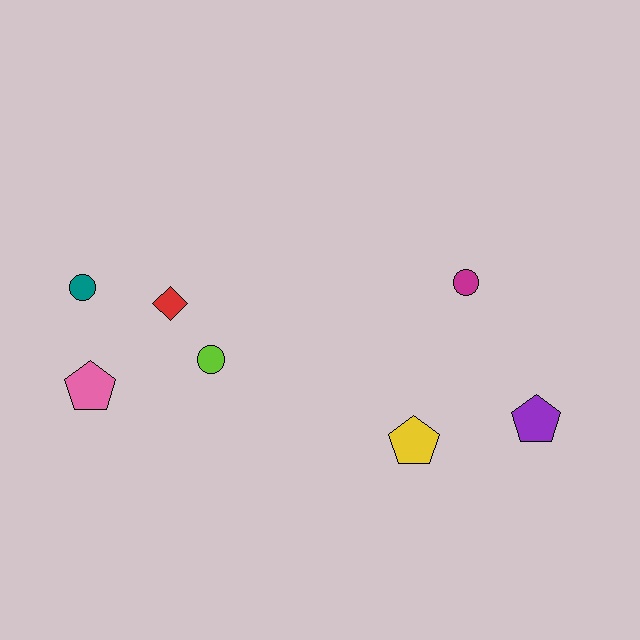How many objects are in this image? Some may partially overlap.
There are 7 objects.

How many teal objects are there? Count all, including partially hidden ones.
There is 1 teal object.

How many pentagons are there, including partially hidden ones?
There are 3 pentagons.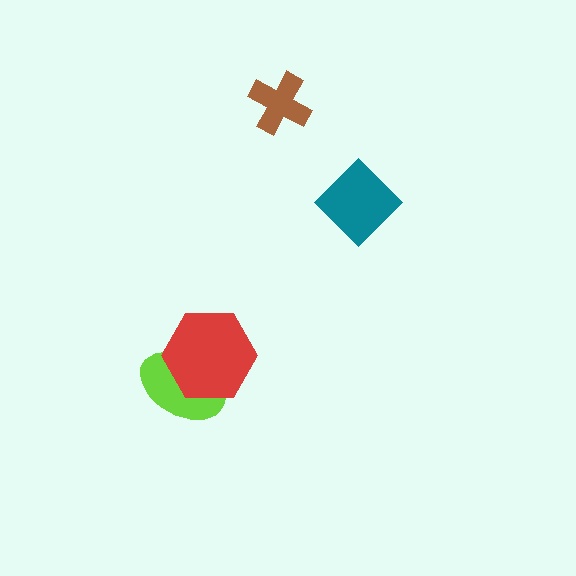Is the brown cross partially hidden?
No, no other shape covers it.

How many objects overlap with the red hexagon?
1 object overlaps with the red hexagon.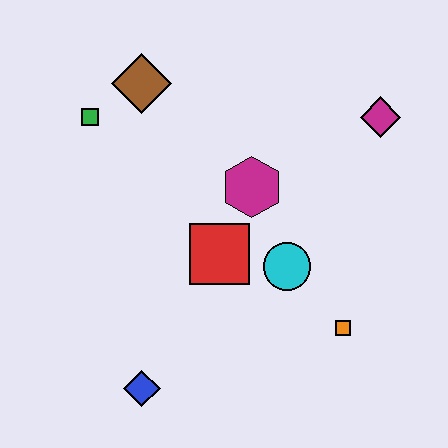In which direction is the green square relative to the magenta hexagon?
The green square is to the left of the magenta hexagon.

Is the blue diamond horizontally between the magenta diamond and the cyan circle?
No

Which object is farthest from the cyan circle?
The green square is farthest from the cyan circle.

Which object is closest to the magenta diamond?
The magenta hexagon is closest to the magenta diamond.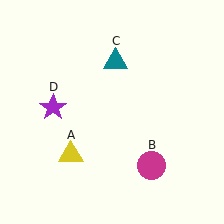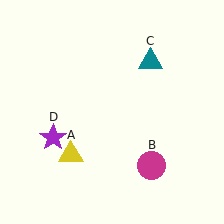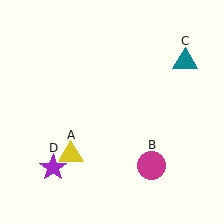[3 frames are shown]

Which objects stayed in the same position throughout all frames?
Yellow triangle (object A) and magenta circle (object B) remained stationary.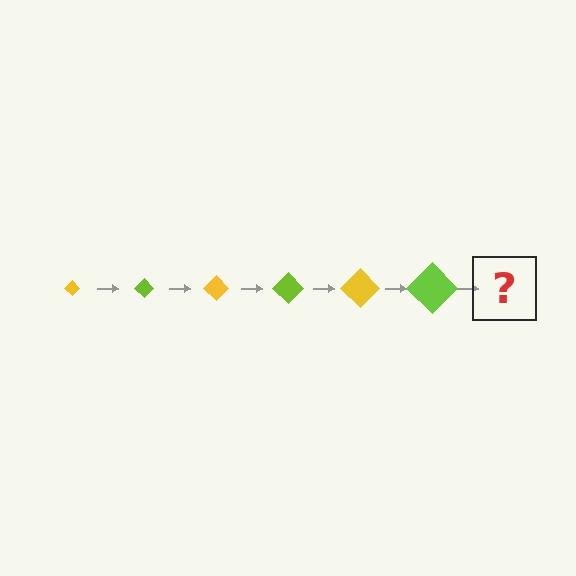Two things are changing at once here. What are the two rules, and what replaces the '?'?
The two rules are that the diamond grows larger each step and the color cycles through yellow and lime. The '?' should be a yellow diamond, larger than the previous one.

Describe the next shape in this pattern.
It should be a yellow diamond, larger than the previous one.